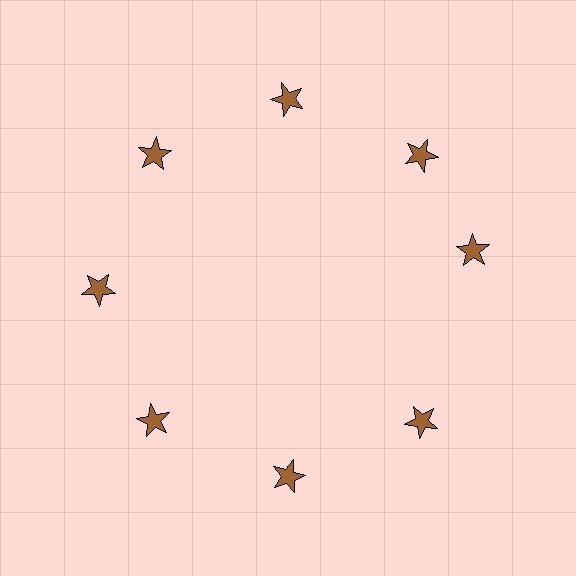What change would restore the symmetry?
The symmetry would be restored by rotating it back into even spacing with its neighbors so that all 8 stars sit at equal angles and equal distance from the center.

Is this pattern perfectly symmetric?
No. The 8 brown stars are arranged in a ring, but one element near the 3 o'clock position is rotated out of alignment along the ring, breaking the 8-fold rotational symmetry.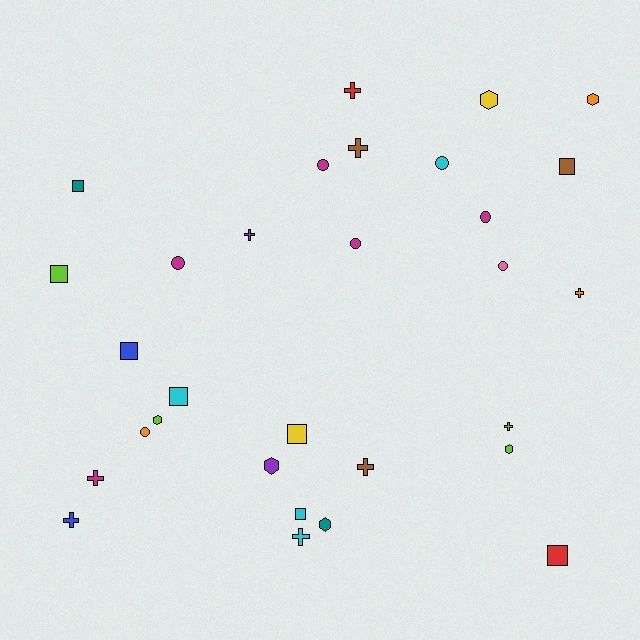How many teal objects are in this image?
There are 2 teal objects.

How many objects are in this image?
There are 30 objects.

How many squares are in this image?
There are 8 squares.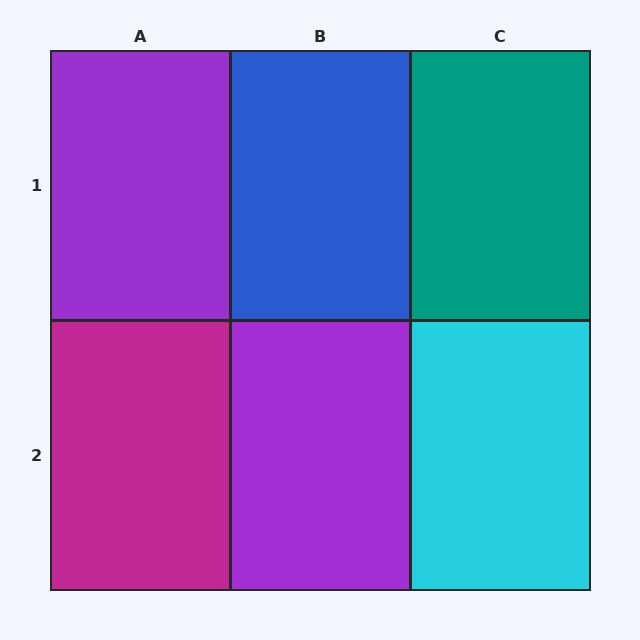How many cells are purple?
2 cells are purple.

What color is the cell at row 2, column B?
Purple.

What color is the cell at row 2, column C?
Cyan.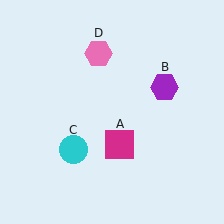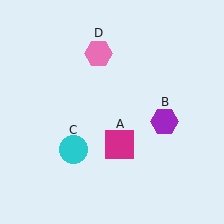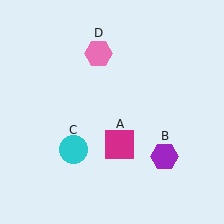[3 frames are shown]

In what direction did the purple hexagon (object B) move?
The purple hexagon (object B) moved down.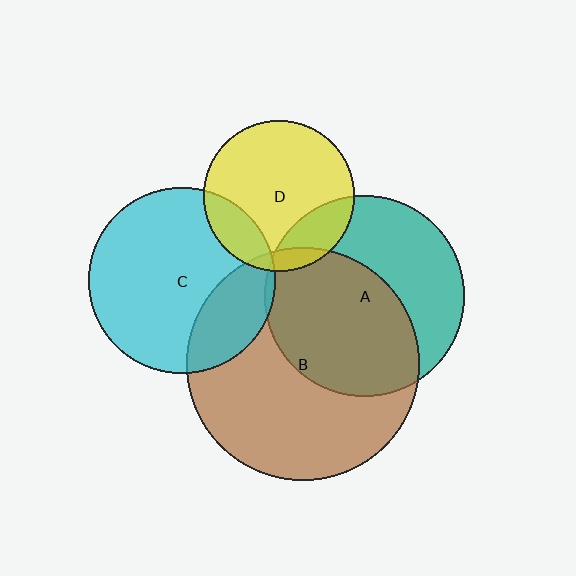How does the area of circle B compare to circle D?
Approximately 2.4 times.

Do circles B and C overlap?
Yes.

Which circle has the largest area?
Circle B (brown).